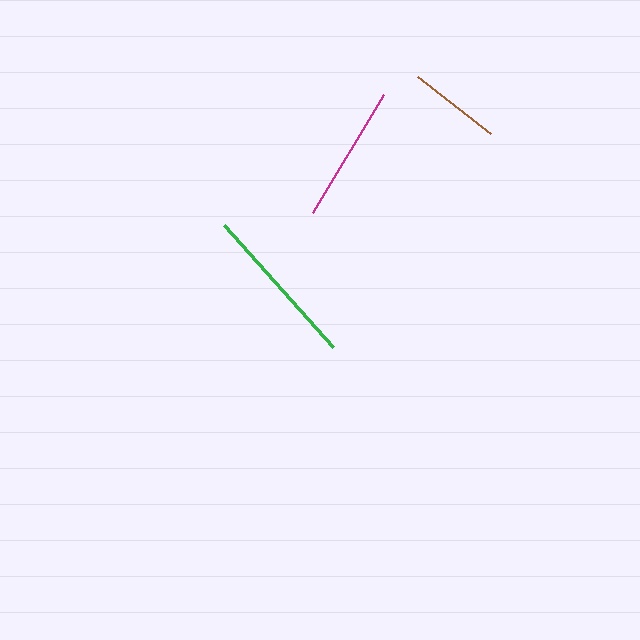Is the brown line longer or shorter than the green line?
The green line is longer than the brown line.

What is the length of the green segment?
The green segment is approximately 163 pixels long.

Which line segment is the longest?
The green line is the longest at approximately 163 pixels.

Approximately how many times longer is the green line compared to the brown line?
The green line is approximately 1.8 times the length of the brown line.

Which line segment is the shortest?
The brown line is the shortest at approximately 93 pixels.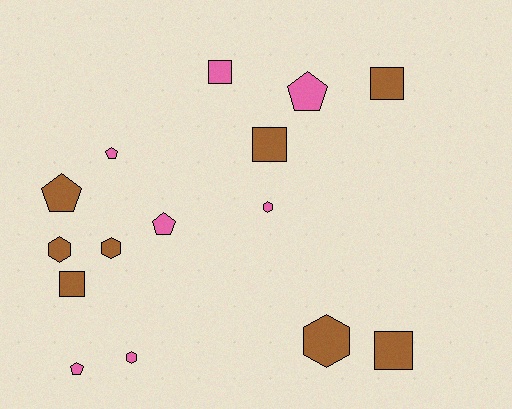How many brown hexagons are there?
There are 3 brown hexagons.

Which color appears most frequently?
Brown, with 8 objects.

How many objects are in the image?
There are 15 objects.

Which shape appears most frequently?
Square, with 5 objects.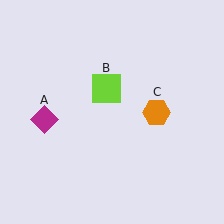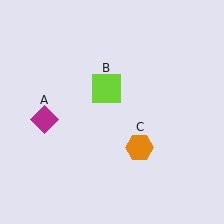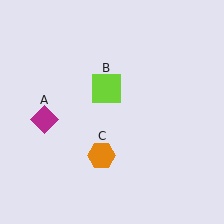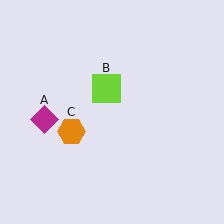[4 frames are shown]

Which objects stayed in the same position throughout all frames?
Magenta diamond (object A) and lime square (object B) remained stationary.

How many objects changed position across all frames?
1 object changed position: orange hexagon (object C).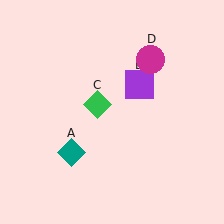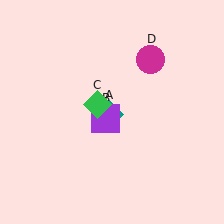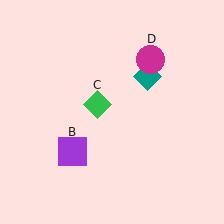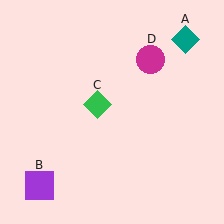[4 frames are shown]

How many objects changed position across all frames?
2 objects changed position: teal diamond (object A), purple square (object B).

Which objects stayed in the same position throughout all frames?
Green diamond (object C) and magenta circle (object D) remained stationary.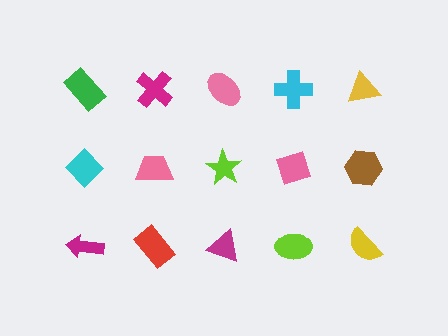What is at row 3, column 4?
A lime ellipse.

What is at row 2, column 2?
A pink trapezoid.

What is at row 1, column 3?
A pink ellipse.